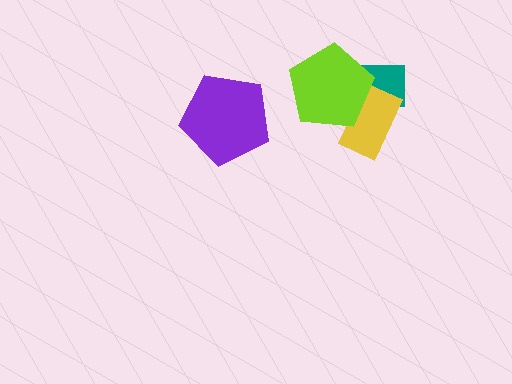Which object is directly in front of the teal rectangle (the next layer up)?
The yellow rectangle is directly in front of the teal rectangle.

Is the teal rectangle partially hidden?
Yes, it is partially covered by another shape.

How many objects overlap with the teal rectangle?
2 objects overlap with the teal rectangle.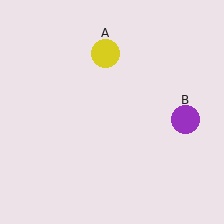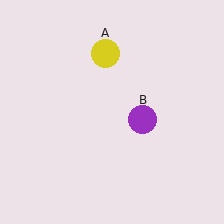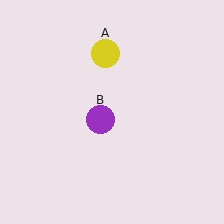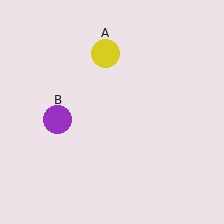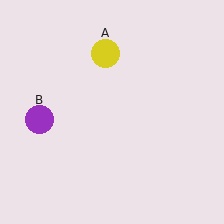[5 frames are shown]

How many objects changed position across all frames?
1 object changed position: purple circle (object B).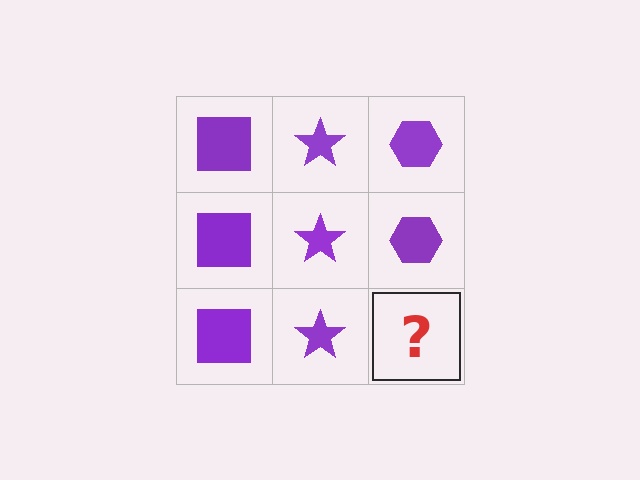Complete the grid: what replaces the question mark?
The question mark should be replaced with a purple hexagon.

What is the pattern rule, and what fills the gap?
The rule is that each column has a consistent shape. The gap should be filled with a purple hexagon.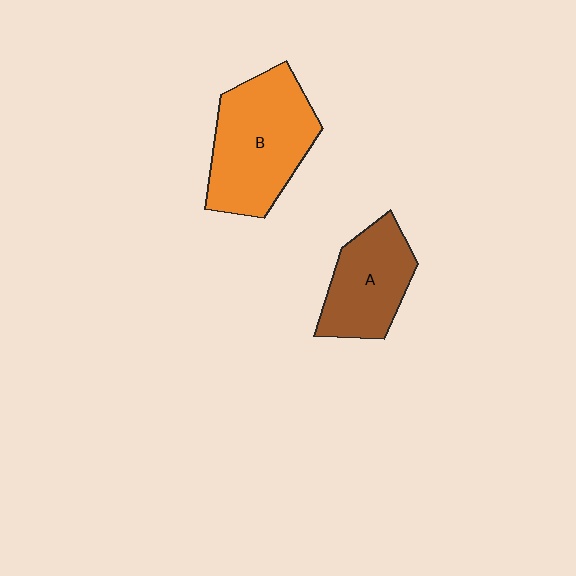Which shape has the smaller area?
Shape A (brown).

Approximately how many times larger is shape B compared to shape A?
Approximately 1.5 times.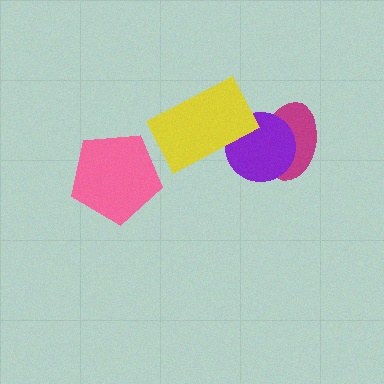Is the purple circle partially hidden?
Yes, it is partially covered by another shape.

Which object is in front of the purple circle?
The yellow rectangle is in front of the purple circle.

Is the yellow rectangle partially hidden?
No, no other shape covers it.